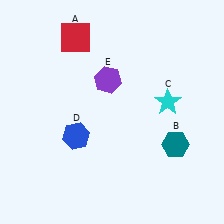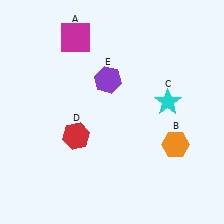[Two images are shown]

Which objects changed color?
A changed from red to magenta. B changed from teal to orange. D changed from blue to red.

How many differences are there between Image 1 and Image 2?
There are 3 differences between the two images.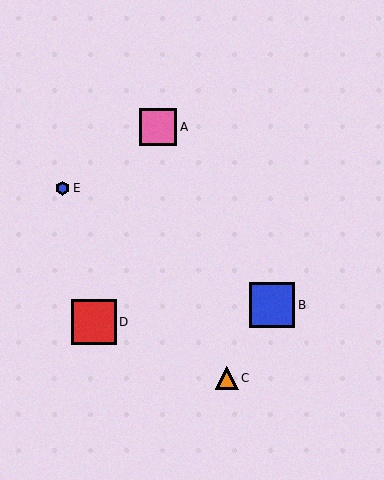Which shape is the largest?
The red square (labeled D) is the largest.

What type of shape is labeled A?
Shape A is a pink square.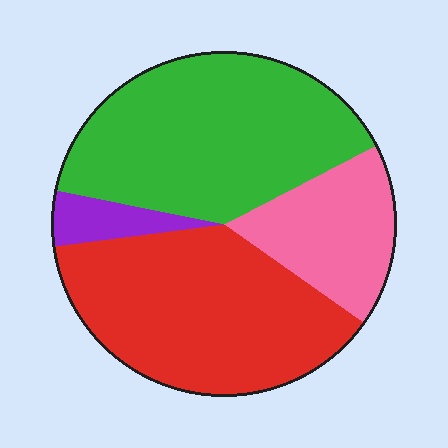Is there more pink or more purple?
Pink.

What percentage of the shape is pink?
Pink covers 17% of the shape.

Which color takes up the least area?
Purple, at roughly 5%.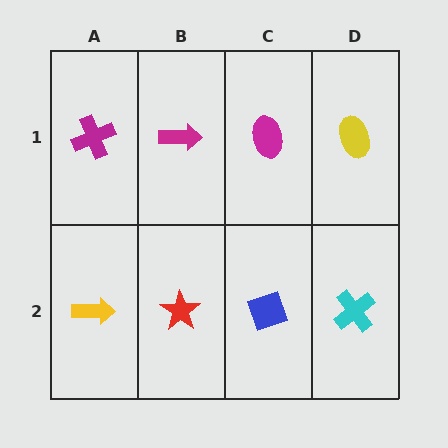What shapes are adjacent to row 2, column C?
A magenta ellipse (row 1, column C), a red star (row 2, column B), a cyan cross (row 2, column D).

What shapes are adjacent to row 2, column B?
A magenta arrow (row 1, column B), a yellow arrow (row 2, column A), a blue diamond (row 2, column C).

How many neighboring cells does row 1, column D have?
2.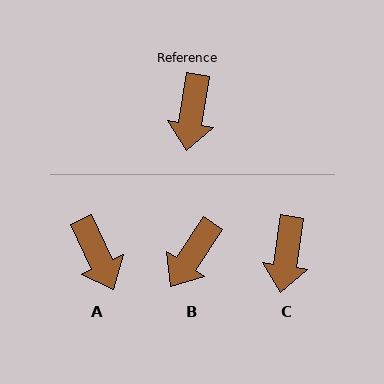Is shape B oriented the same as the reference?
No, it is off by about 25 degrees.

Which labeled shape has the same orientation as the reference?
C.